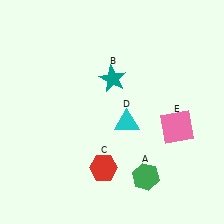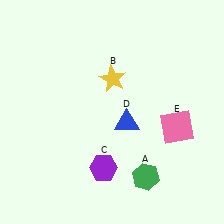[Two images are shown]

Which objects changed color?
B changed from teal to yellow. C changed from red to purple. D changed from cyan to blue.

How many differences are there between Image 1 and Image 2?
There are 3 differences between the two images.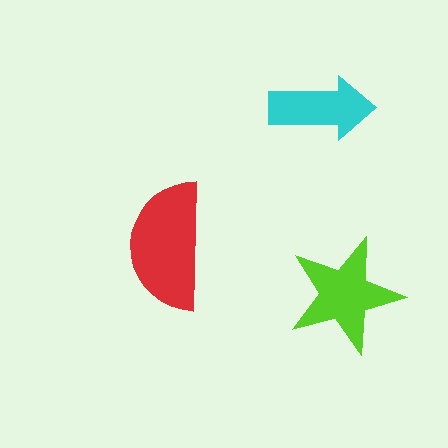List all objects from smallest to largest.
The cyan arrow, the lime star, the red semicircle.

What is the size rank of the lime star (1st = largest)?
2nd.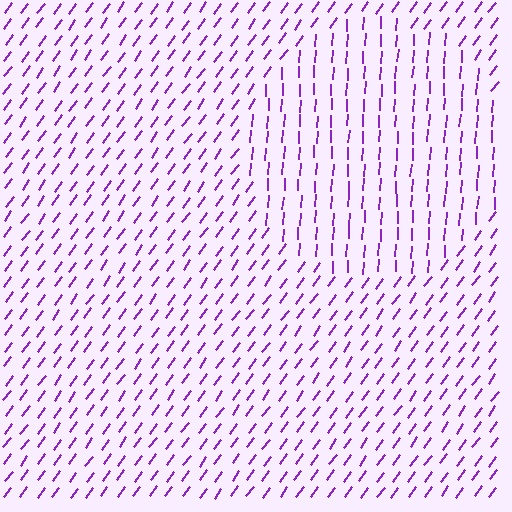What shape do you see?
I see a circle.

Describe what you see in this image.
The image is filled with small purple line segments. A circle region in the image has lines oriented differently from the surrounding lines, creating a visible texture boundary.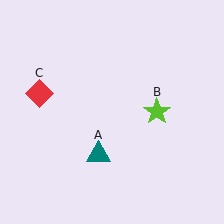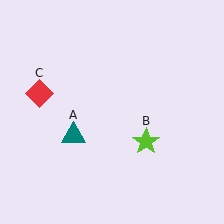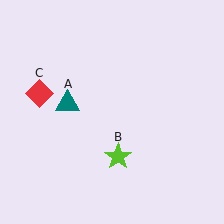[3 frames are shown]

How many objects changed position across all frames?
2 objects changed position: teal triangle (object A), lime star (object B).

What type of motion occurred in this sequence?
The teal triangle (object A), lime star (object B) rotated clockwise around the center of the scene.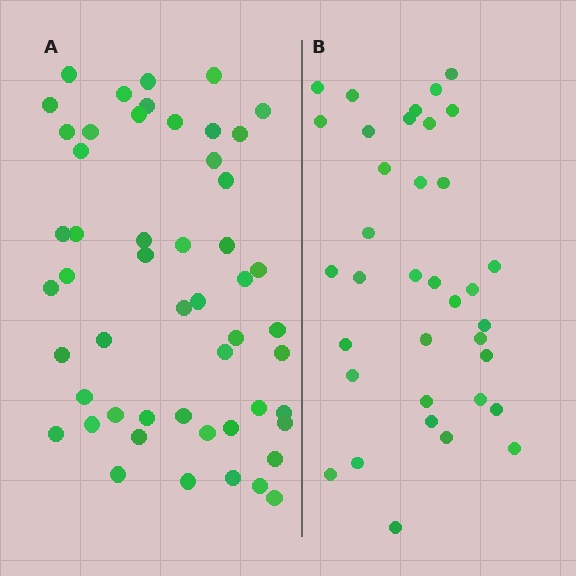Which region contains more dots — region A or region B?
Region A (the left region) has more dots.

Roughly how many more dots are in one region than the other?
Region A has approximately 15 more dots than region B.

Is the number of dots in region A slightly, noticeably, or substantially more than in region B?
Region A has noticeably more, but not dramatically so. The ratio is roughly 1.4 to 1.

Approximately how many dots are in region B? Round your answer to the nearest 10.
About 40 dots. (The exact count is 36, which rounds to 40.)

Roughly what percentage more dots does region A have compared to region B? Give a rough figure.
About 45% more.